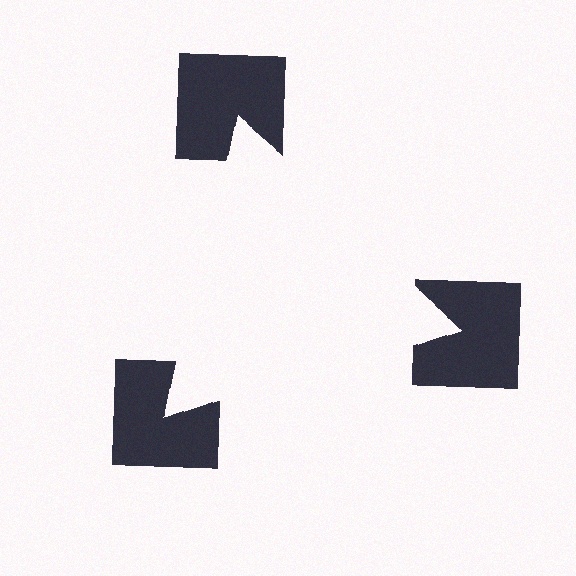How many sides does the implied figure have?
3 sides.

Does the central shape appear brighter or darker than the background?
It typically appears slightly brighter than the background, even though no actual brightness change is drawn.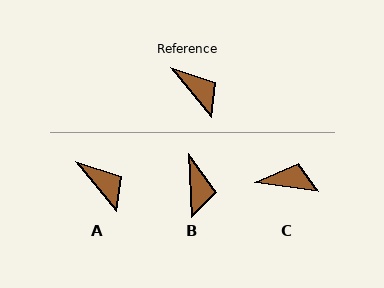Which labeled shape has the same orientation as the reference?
A.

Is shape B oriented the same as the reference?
No, it is off by about 37 degrees.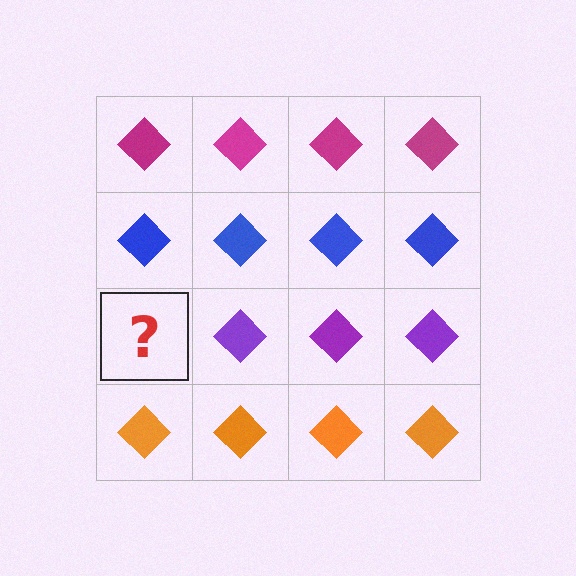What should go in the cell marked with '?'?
The missing cell should contain a purple diamond.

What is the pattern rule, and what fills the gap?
The rule is that each row has a consistent color. The gap should be filled with a purple diamond.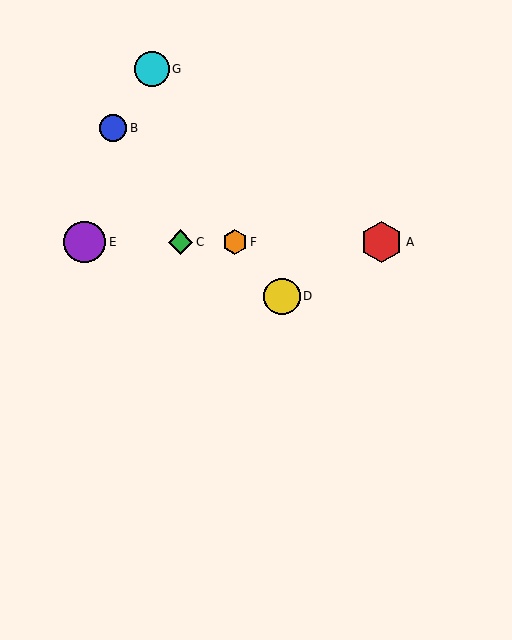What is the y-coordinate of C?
Object C is at y≈242.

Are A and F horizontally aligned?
Yes, both are at y≈242.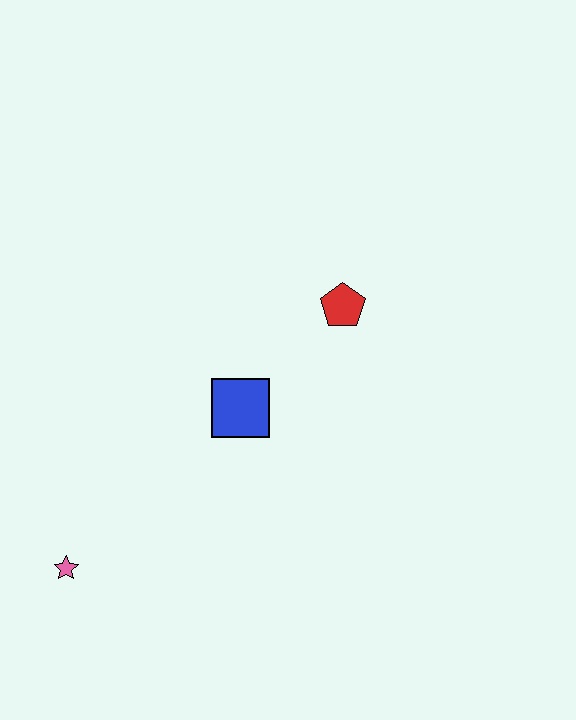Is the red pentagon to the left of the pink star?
No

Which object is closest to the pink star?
The blue square is closest to the pink star.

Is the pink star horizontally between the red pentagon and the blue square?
No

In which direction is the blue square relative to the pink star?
The blue square is to the right of the pink star.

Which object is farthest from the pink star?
The red pentagon is farthest from the pink star.